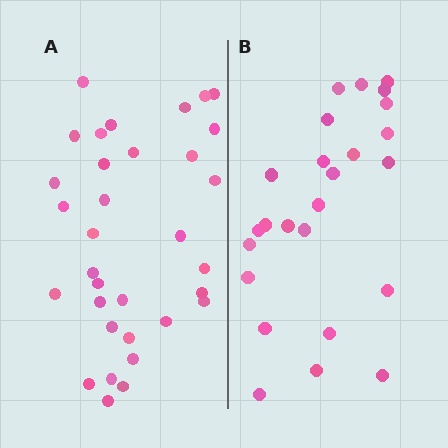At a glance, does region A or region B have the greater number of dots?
Region A (the left region) has more dots.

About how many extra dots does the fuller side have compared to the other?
Region A has roughly 8 or so more dots than region B.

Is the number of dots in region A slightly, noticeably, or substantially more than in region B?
Region A has noticeably more, but not dramatically so. The ratio is roughly 1.3 to 1.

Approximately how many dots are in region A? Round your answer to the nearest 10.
About 30 dots. (The exact count is 33, which rounds to 30.)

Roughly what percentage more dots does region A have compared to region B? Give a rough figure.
About 30% more.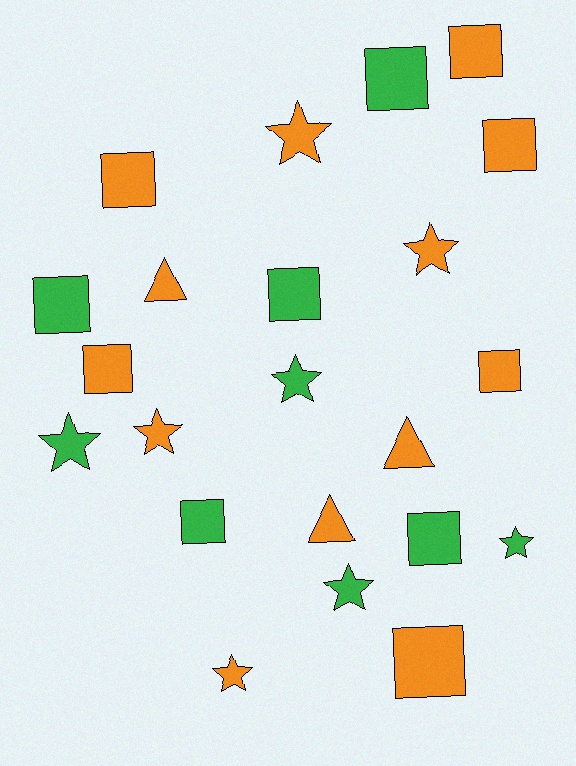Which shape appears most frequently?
Square, with 11 objects.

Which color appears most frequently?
Orange, with 13 objects.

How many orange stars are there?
There are 4 orange stars.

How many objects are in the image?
There are 22 objects.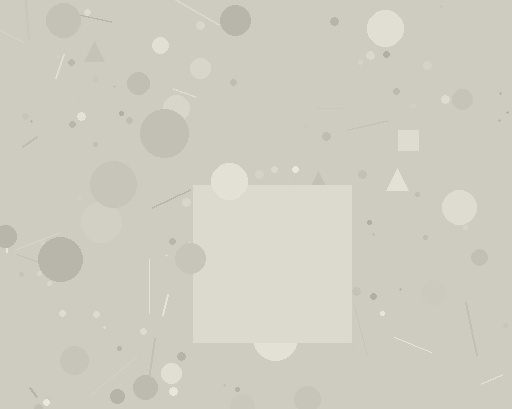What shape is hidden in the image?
A square is hidden in the image.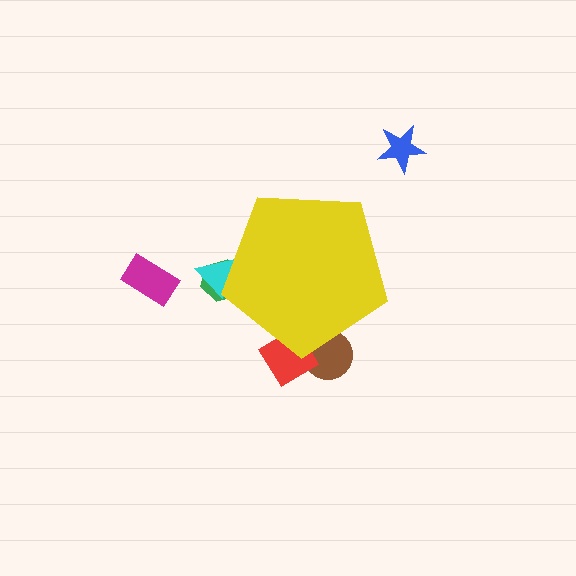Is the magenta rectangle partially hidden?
No, the magenta rectangle is fully visible.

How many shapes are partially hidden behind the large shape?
4 shapes are partially hidden.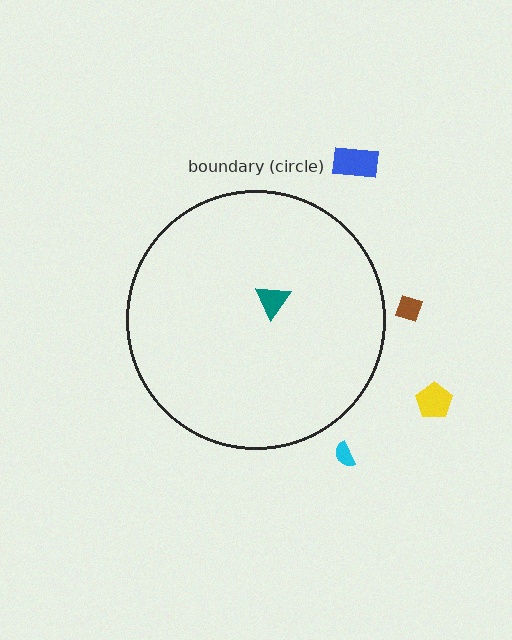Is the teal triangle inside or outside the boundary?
Inside.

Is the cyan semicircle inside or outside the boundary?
Outside.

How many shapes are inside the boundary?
1 inside, 4 outside.